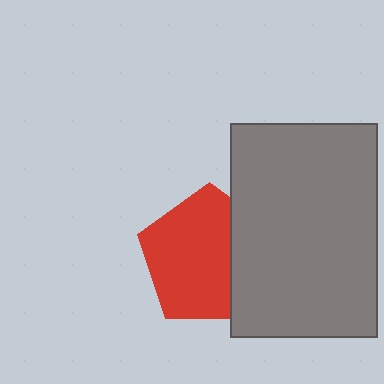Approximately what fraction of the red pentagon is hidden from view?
Roughly 31% of the red pentagon is hidden behind the gray rectangle.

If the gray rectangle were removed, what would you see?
You would see the complete red pentagon.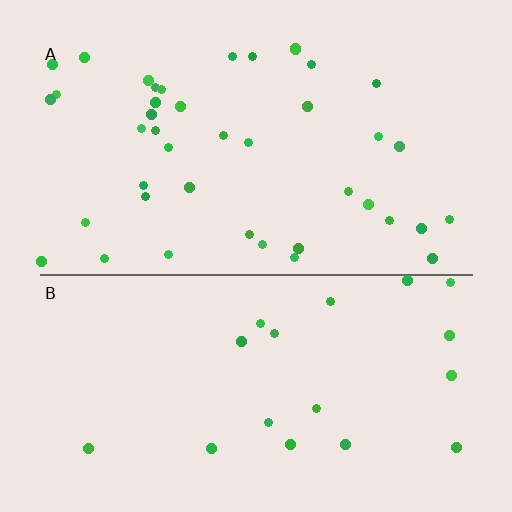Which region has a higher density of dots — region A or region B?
A (the top).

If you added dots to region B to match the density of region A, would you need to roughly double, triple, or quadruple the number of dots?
Approximately double.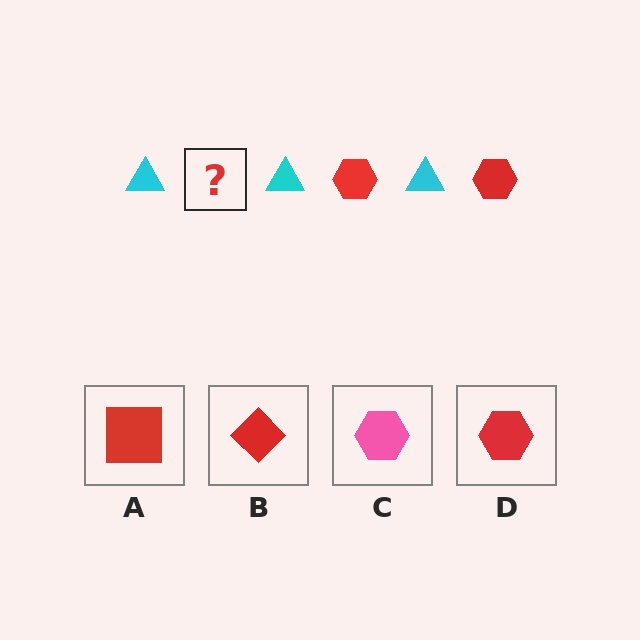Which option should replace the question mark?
Option D.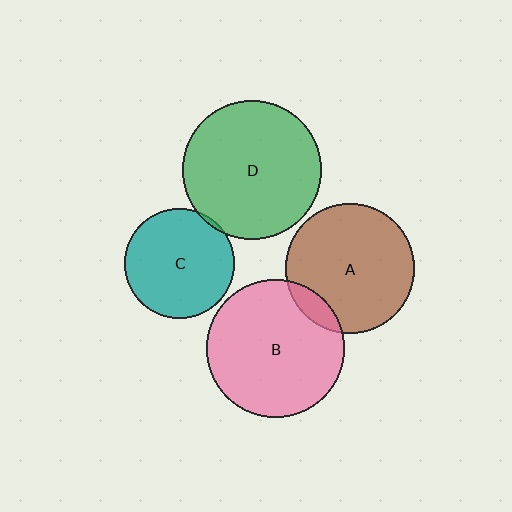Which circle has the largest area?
Circle D (green).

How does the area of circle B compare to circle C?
Approximately 1.6 times.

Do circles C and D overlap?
Yes.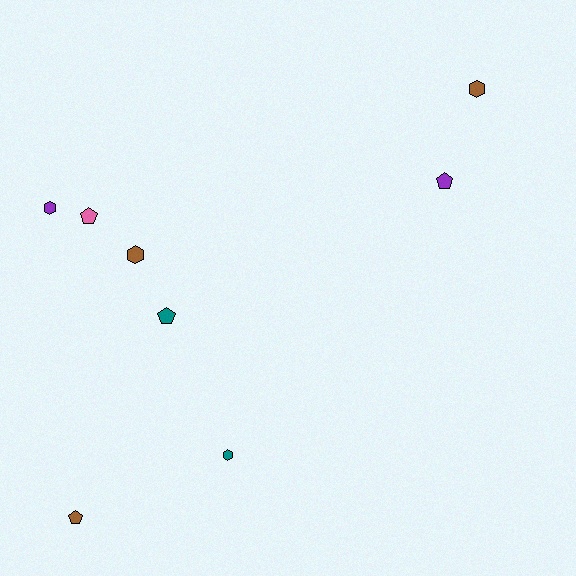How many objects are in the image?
There are 8 objects.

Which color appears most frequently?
Brown, with 3 objects.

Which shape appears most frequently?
Hexagon, with 4 objects.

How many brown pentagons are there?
There is 1 brown pentagon.